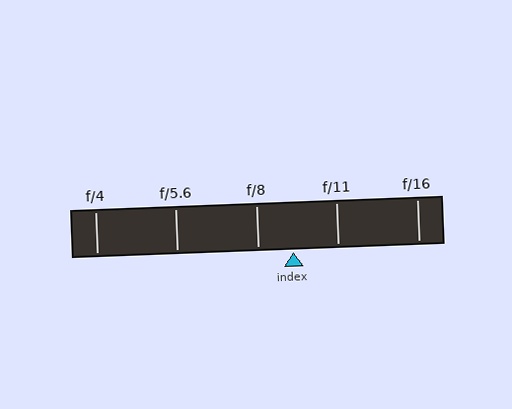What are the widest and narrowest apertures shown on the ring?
The widest aperture shown is f/4 and the narrowest is f/16.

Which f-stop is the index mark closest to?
The index mark is closest to f/8.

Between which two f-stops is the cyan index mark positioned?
The index mark is between f/8 and f/11.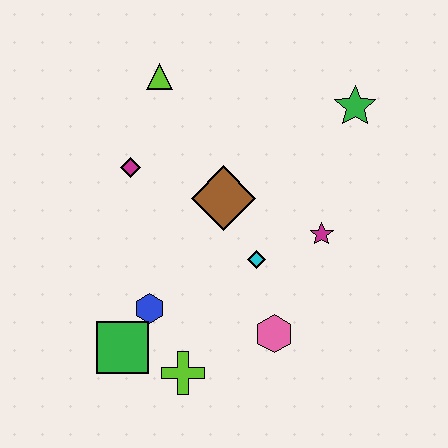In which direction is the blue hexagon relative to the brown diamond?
The blue hexagon is below the brown diamond.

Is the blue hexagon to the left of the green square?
No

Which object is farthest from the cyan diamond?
The lime triangle is farthest from the cyan diamond.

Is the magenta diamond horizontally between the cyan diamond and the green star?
No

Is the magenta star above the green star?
No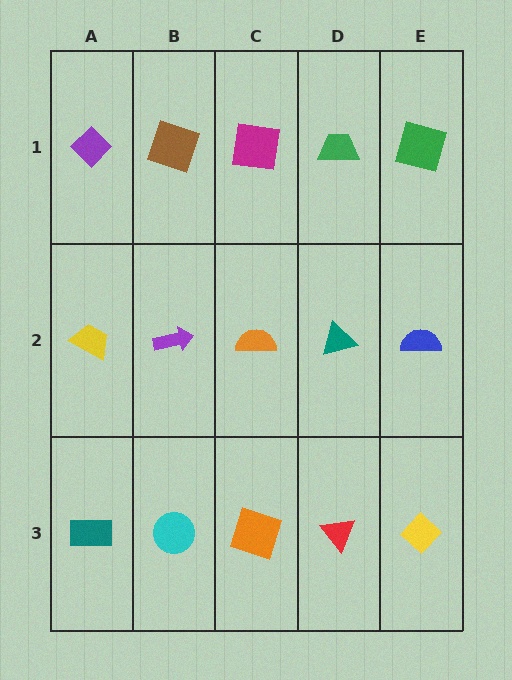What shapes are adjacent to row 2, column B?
A brown square (row 1, column B), a cyan circle (row 3, column B), a yellow trapezoid (row 2, column A), an orange semicircle (row 2, column C).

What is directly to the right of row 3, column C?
A red triangle.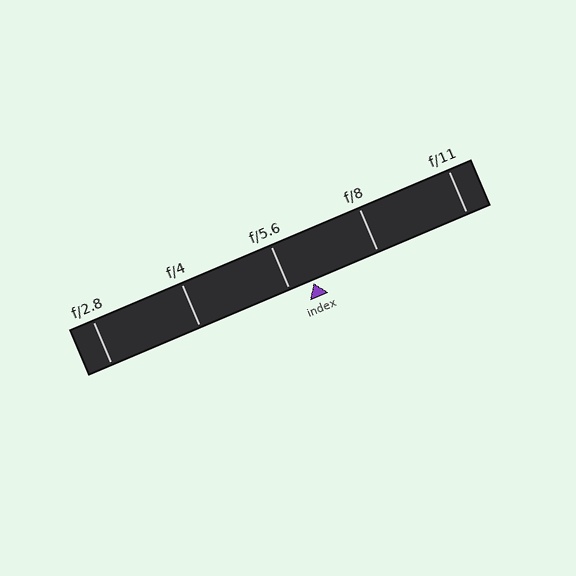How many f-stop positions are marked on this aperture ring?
There are 5 f-stop positions marked.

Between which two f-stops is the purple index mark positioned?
The index mark is between f/5.6 and f/8.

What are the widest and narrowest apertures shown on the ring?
The widest aperture shown is f/2.8 and the narrowest is f/11.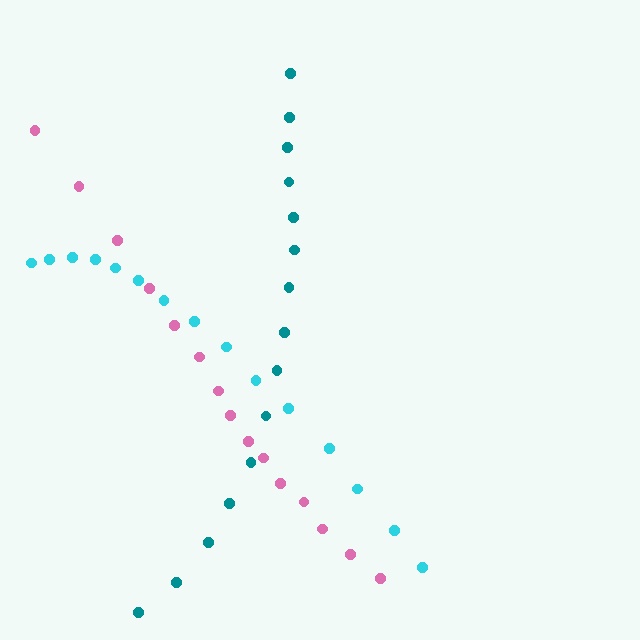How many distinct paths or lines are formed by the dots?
There are 3 distinct paths.